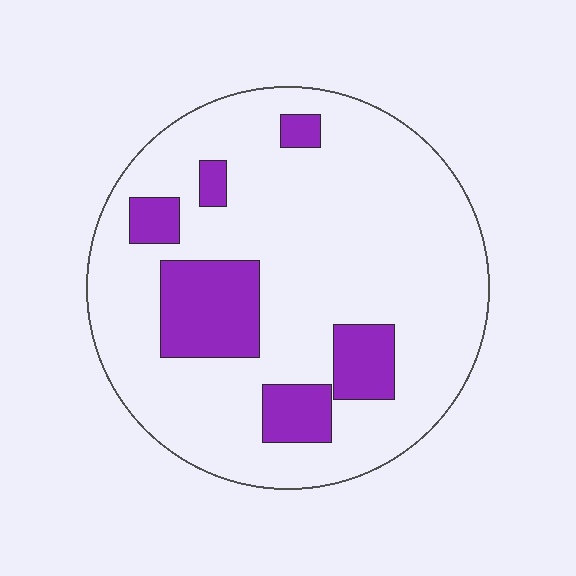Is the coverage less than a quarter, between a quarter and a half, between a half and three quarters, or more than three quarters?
Less than a quarter.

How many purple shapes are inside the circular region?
6.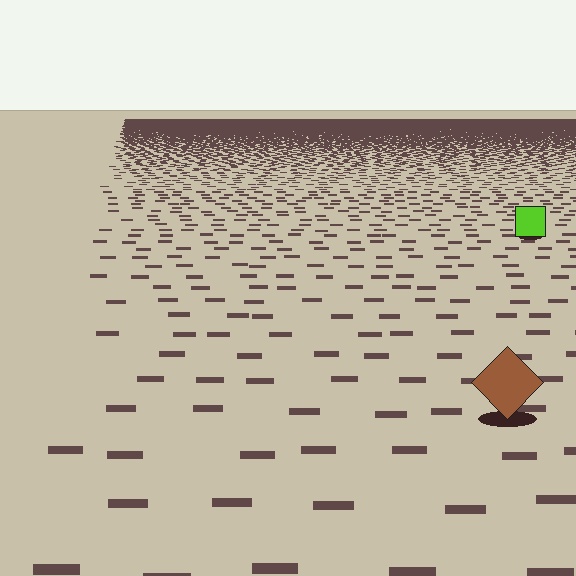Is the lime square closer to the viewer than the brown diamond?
No. The brown diamond is closer — you can tell from the texture gradient: the ground texture is coarser near it.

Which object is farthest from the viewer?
The lime square is farthest from the viewer. It appears smaller and the ground texture around it is denser.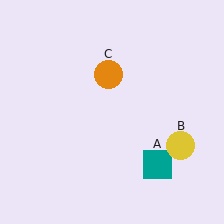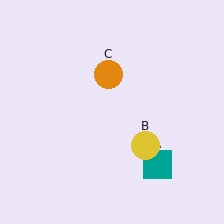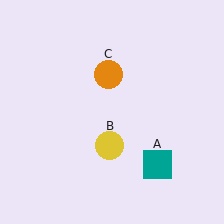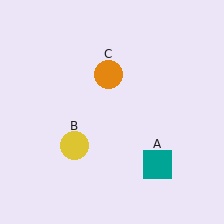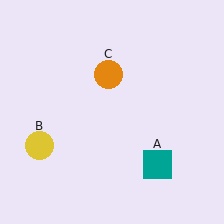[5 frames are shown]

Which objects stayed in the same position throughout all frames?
Teal square (object A) and orange circle (object C) remained stationary.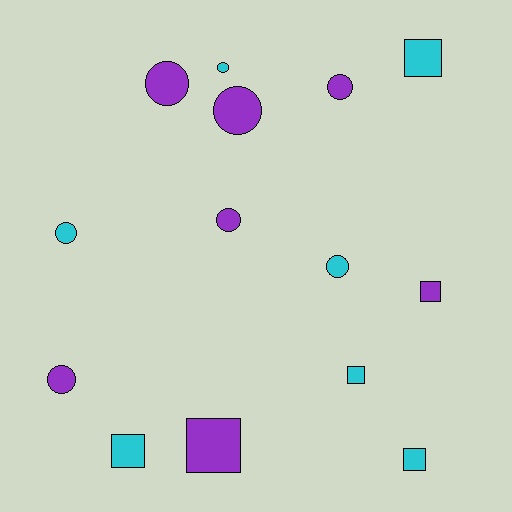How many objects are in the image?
There are 14 objects.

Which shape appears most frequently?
Circle, with 8 objects.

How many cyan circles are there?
There are 3 cyan circles.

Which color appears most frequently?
Purple, with 7 objects.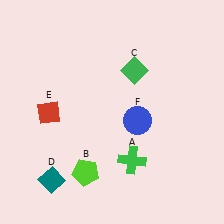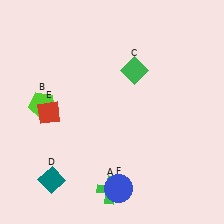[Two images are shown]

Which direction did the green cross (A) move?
The green cross (A) moved down.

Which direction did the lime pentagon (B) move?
The lime pentagon (B) moved up.